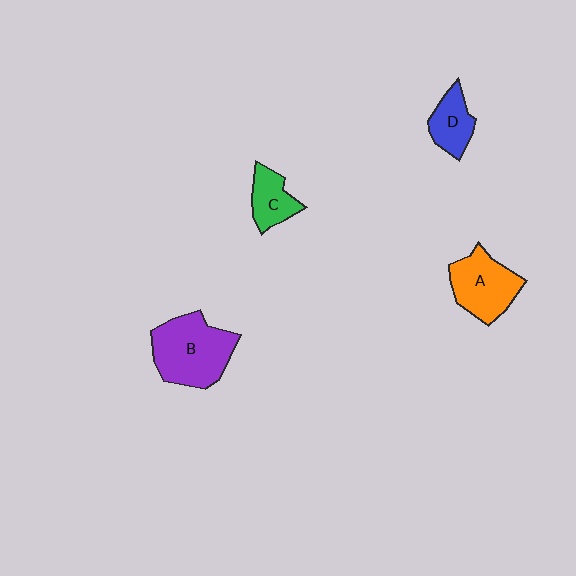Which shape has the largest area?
Shape B (purple).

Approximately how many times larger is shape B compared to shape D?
Approximately 2.1 times.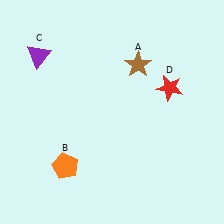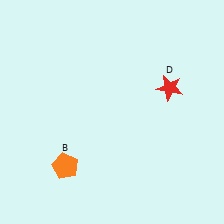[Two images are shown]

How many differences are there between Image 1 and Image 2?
There are 2 differences between the two images.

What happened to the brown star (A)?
The brown star (A) was removed in Image 2. It was in the top-right area of Image 1.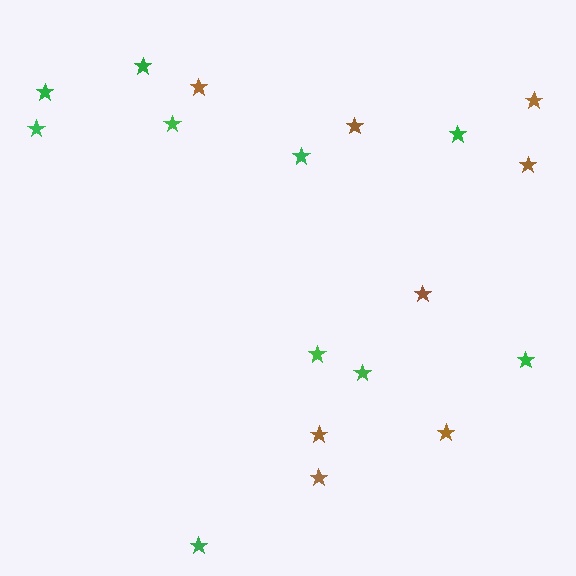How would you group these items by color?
There are 2 groups: one group of brown stars (8) and one group of green stars (10).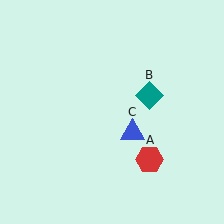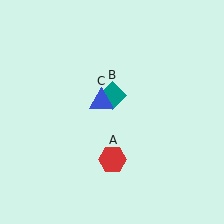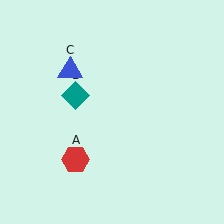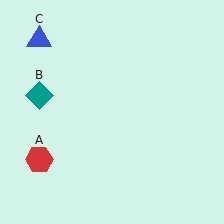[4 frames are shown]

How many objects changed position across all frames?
3 objects changed position: red hexagon (object A), teal diamond (object B), blue triangle (object C).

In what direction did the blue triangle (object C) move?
The blue triangle (object C) moved up and to the left.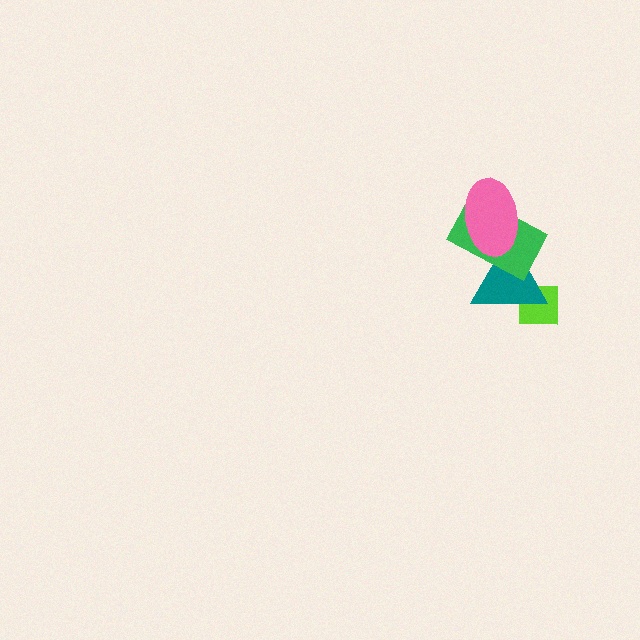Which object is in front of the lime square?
The teal triangle is in front of the lime square.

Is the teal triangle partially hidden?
Yes, it is partially covered by another shape.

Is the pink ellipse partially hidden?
No, no other shape covers it.